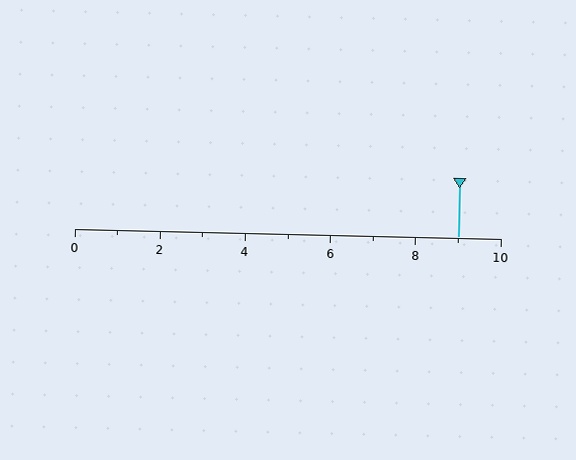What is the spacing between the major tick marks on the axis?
The major ticks are spaced 2 apart.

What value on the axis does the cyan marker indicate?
The marker indicates approximately 9.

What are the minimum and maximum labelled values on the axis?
The axis runs from 0 to 10.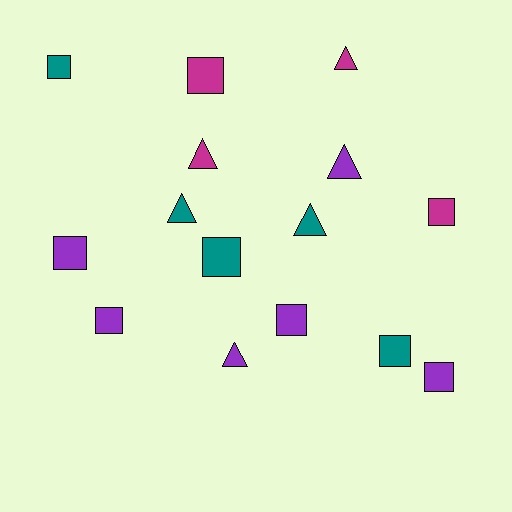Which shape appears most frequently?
Square, with 9 objects.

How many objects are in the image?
There are 15 objects.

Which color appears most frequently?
Purple, with 6 objects.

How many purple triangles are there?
There are 2 purple triangles.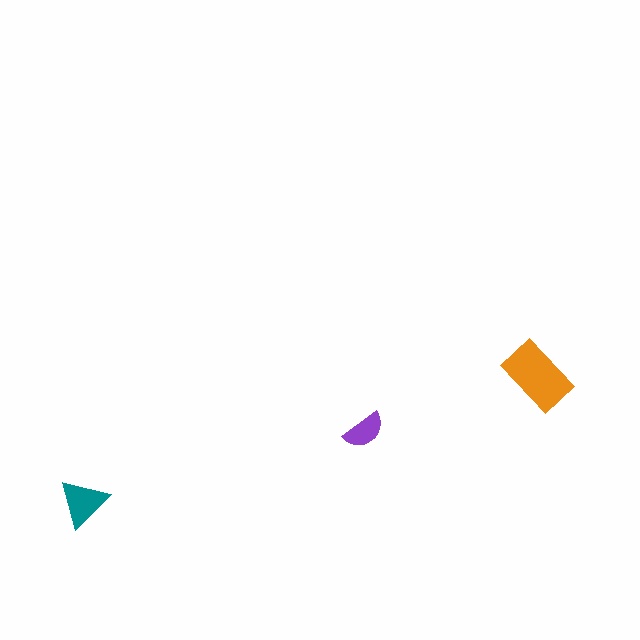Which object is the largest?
The orange rectangle.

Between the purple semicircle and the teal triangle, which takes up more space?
The teal triangle.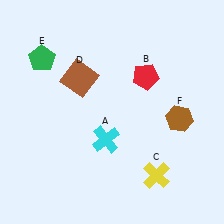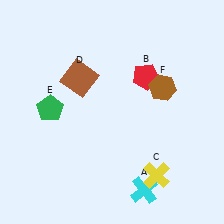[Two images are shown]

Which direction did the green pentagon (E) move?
The green pentagon (E) moved down.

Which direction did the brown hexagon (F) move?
The brown hexagon (F) moved up.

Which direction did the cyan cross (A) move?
The cyan cross (A) moved down.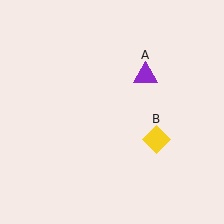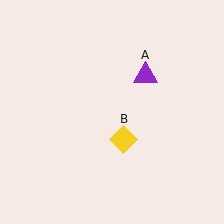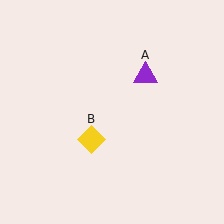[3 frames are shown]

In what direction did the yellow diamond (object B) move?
The yellow diamond (object B) moved left.